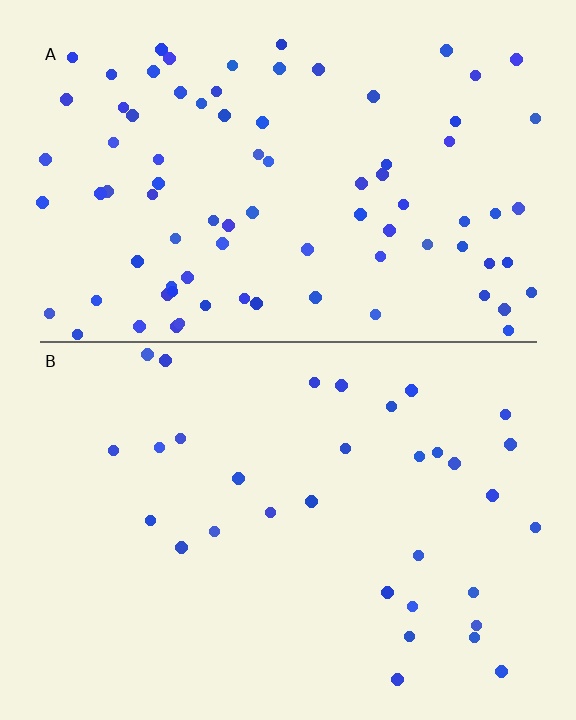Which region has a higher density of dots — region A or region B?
A (the top).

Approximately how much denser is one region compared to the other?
Approximately 2.6× — region A over region B.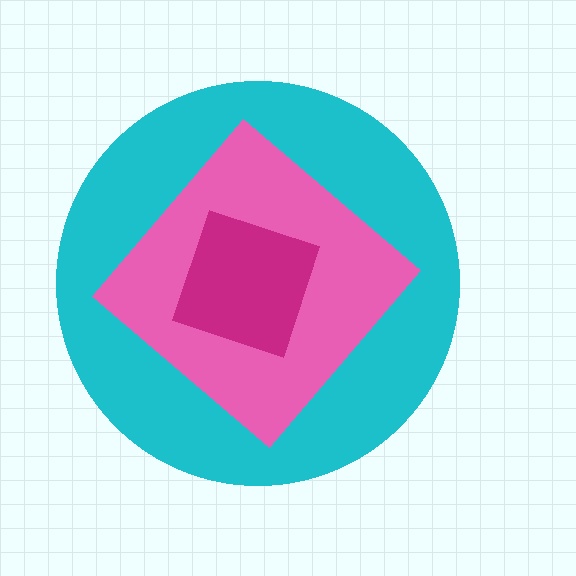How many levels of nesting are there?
3.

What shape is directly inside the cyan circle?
The pink diamond.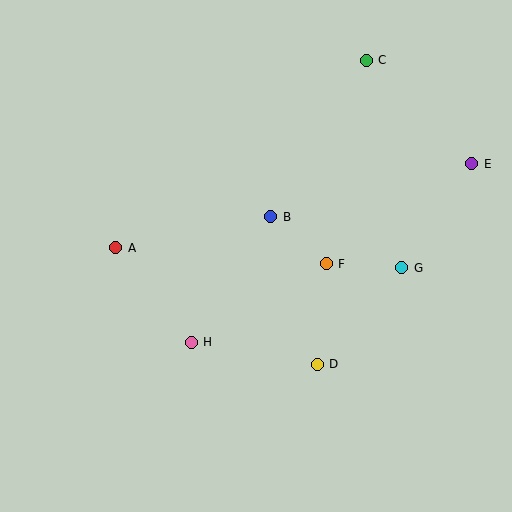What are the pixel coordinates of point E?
Point E is at (472, 164).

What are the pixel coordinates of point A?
Point A is at (116, 248).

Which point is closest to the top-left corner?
Point A is closest to the top-left corner.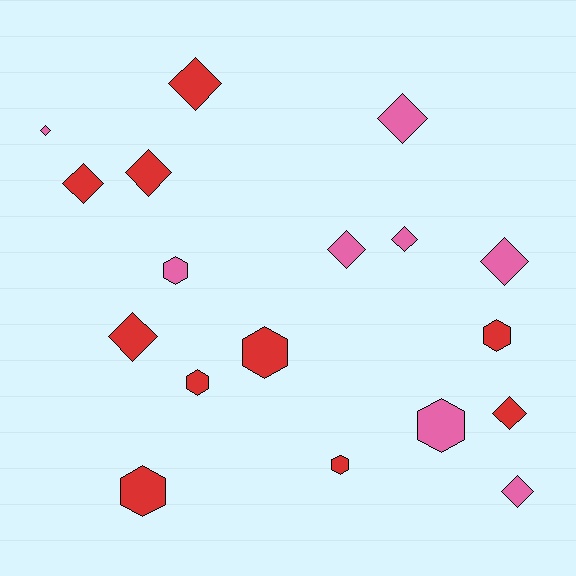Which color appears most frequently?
Red, with 10 objects.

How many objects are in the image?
There are 18 objects.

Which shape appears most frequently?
Diamond, with 11 objects.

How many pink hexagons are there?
There are 2 pink hexagons.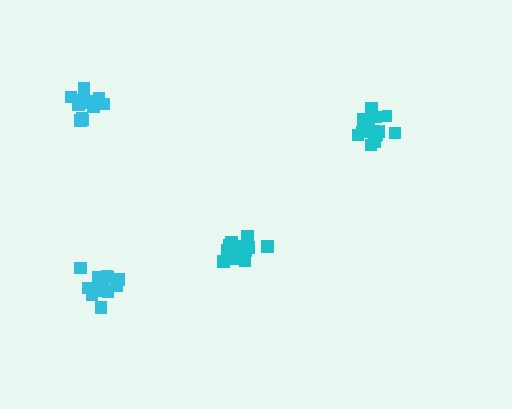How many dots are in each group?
Group 1: 13 dots, Group 2: 18 dots, Group 3: 18 dots, Group 4: 13 dots (62 total).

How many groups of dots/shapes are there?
There are 4 groups.